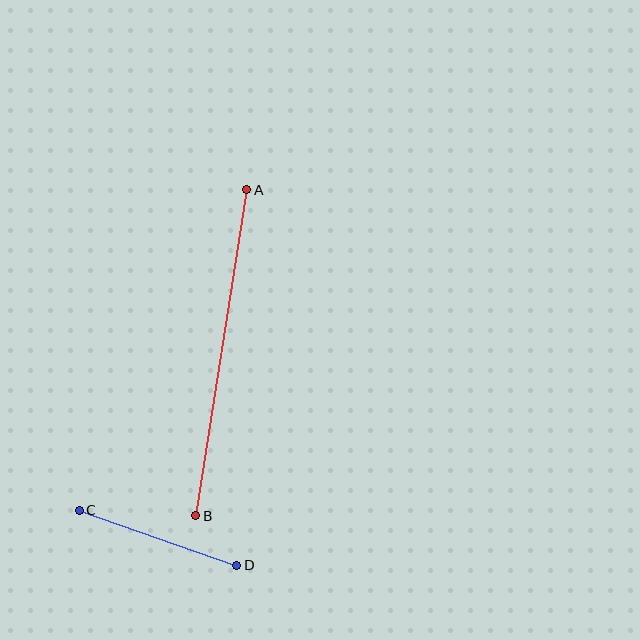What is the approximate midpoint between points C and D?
The midpoint is at approximately (158, 538) pixels.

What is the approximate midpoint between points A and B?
The midpoint is at approximately (221, 353) pixels.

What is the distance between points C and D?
The distance is approximately 167 pixels.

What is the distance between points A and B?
The distance is approximately 330 pixels.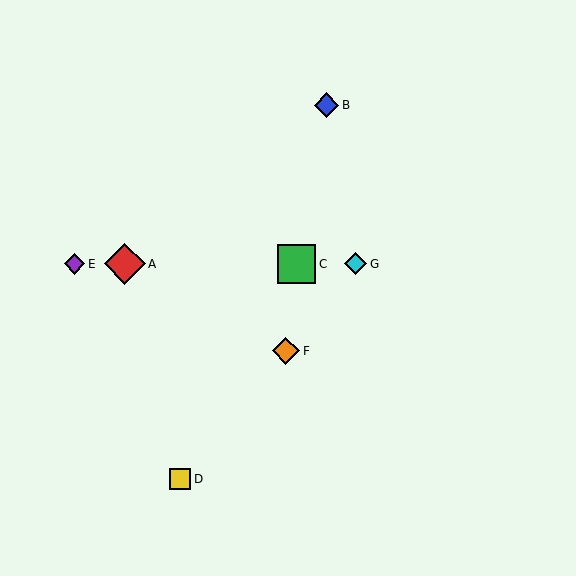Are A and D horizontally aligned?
No, A is at y≈264 and D is at y≈479.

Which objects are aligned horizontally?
Objects A, C, E, G are aligned horizontally.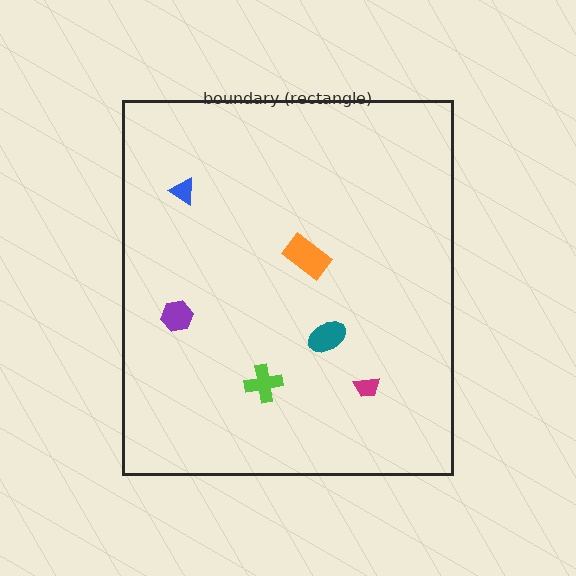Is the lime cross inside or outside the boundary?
Inside.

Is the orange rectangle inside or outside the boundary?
Inside.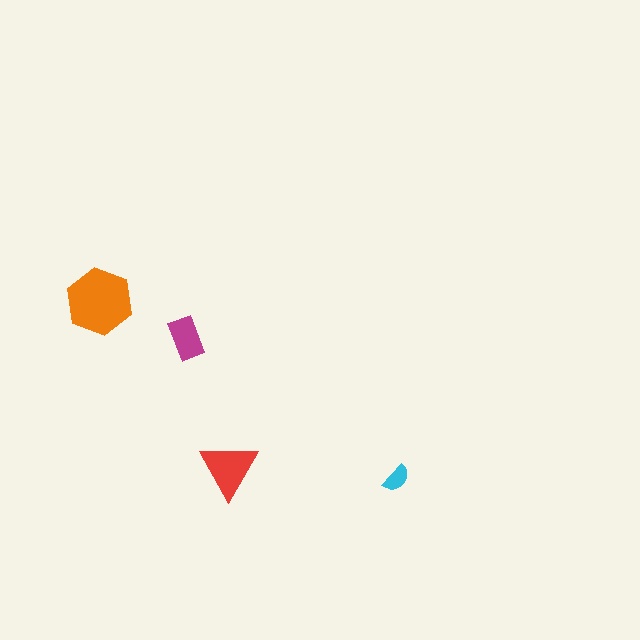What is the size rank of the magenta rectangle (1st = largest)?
3rd.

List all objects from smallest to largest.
The cyan semicircle, the magenta rectangle, the red triangle, the orange hexagon.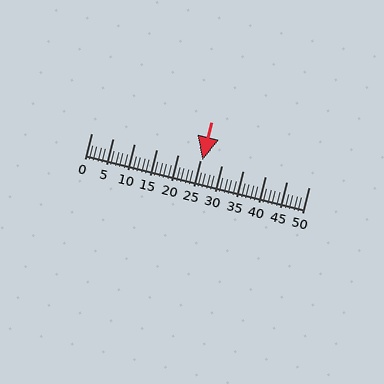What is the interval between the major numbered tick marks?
The major tick marks are spaced 5 units apart.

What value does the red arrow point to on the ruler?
The red arrow points to approximately 26.